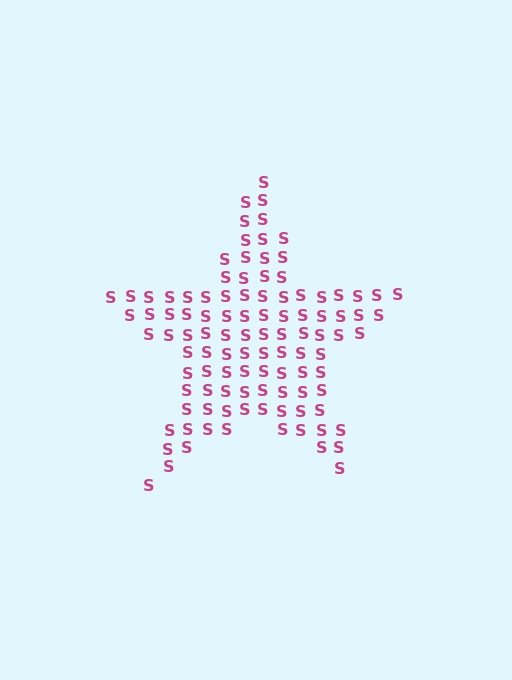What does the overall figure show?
The overall figure shows a star.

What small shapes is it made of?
It is made of small letter S's.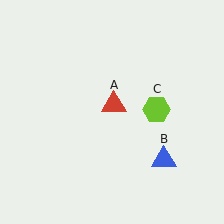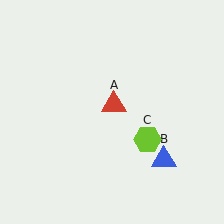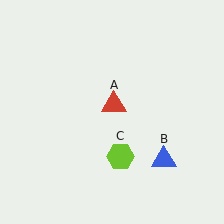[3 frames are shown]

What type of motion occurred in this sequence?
The lime hexagon (object C) rotated clockwise around the center of the scene.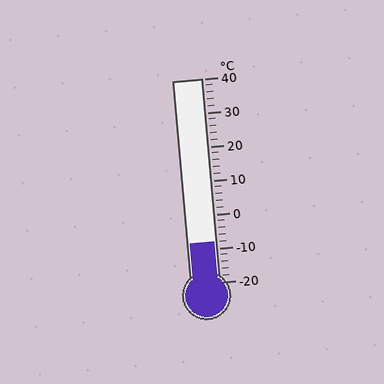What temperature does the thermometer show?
The thermometer shows approximately -8°C.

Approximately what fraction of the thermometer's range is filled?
The thermometer is filled to approximately 20% of its range.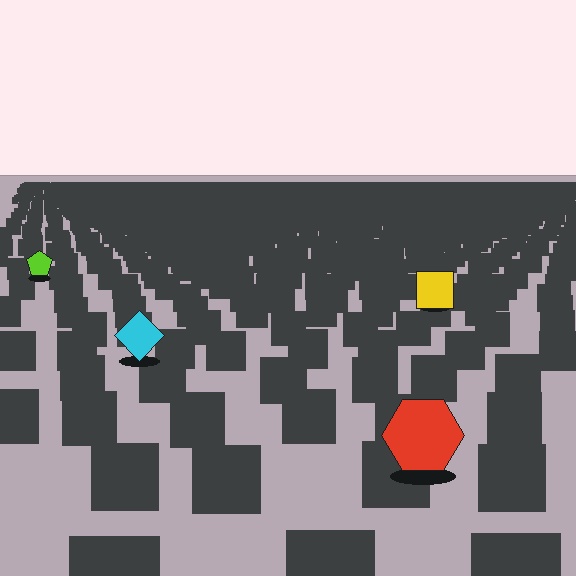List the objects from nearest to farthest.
From nearest to farthest: the red hexagon, the cyan diamond, the yellow square, the lime pentagon.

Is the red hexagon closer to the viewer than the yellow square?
Yes. The red hexagon is closer — you can tell from the texture gradient: the ground texture is coarser near it.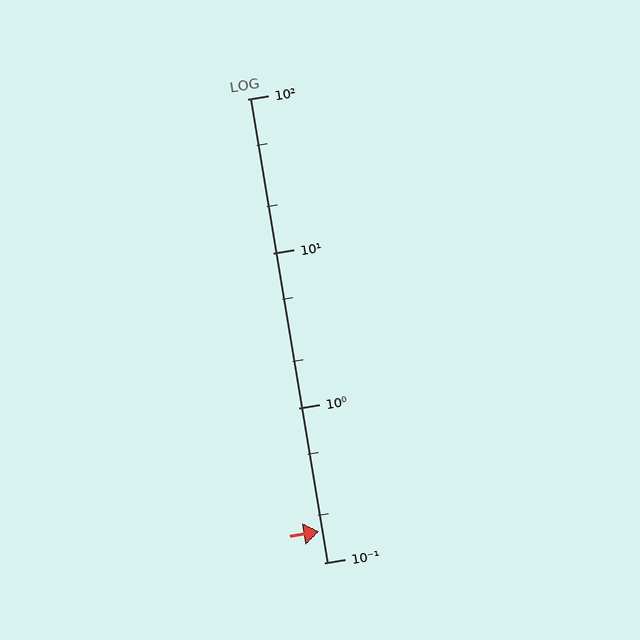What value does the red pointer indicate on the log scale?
The pointer indicates approximately 0.16.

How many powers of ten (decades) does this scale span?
The scale spans 3 decades, from 0.1 to 100.